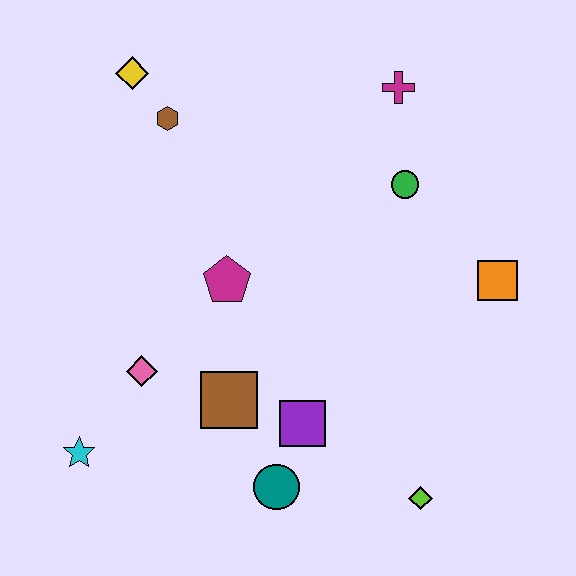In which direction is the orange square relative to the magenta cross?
The orange square is below the magenta cross.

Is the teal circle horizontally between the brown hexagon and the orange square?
Yes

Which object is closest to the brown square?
The purple square is closest to the brown square.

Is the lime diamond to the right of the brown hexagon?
Yes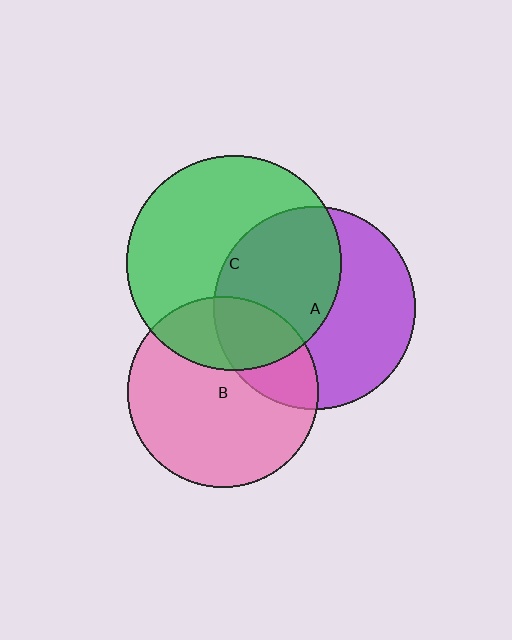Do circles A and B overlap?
Yes.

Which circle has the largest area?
Circle C (green).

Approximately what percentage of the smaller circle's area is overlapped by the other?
Approximately 25%.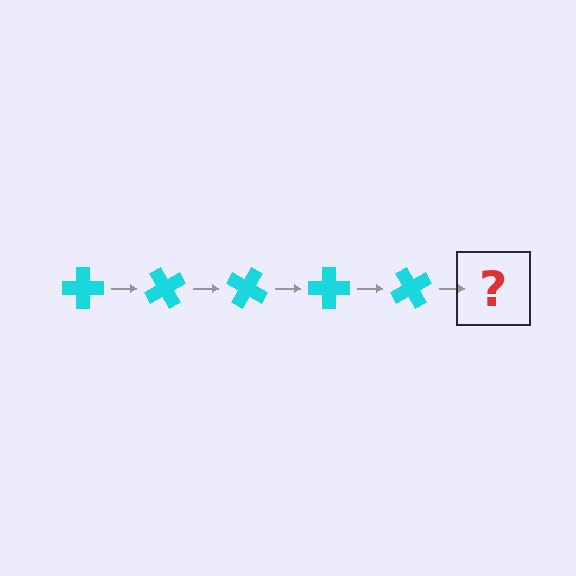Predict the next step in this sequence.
The next step is a cyan cross rotated 300 degrees.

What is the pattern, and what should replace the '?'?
The pattern is that the cross rotates 60 degrees each step. The '?' should be a cyan cross rotated 300 degrees.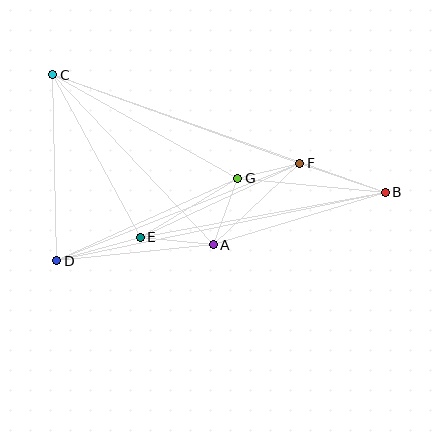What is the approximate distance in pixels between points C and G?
The distance between C and G is approximately 212 pixels.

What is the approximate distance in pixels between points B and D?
The distance between B and D is approximately 336 pixels.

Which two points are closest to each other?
Points F and G are closest to each other.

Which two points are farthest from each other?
Points B and C are farthest from each other.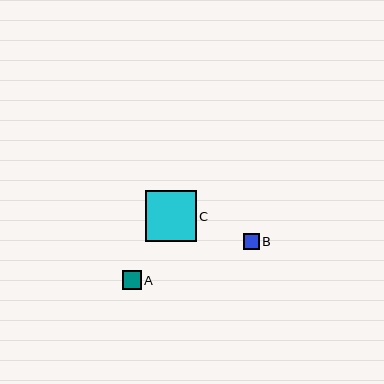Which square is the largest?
Square C is the largest with a size of approximately 51 pixels.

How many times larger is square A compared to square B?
Square A is approximately 1.2 times the size of square B.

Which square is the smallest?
Square B is the smallest with a size of approximately 16 pixels.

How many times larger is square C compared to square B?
Square C is approximately 3.2 times the size of square B.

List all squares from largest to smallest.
From largest to smallest: C, A, B.